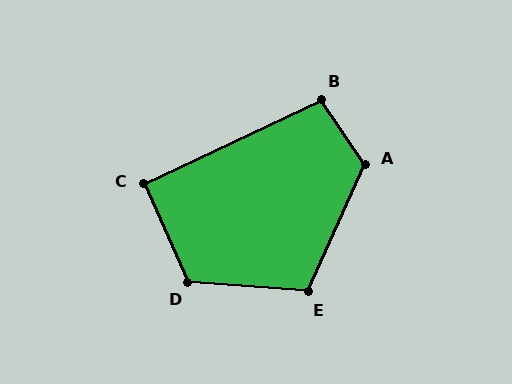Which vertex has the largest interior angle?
A, at approximately 122 degrees.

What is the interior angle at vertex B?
Approximately 99 degrees (obtuse).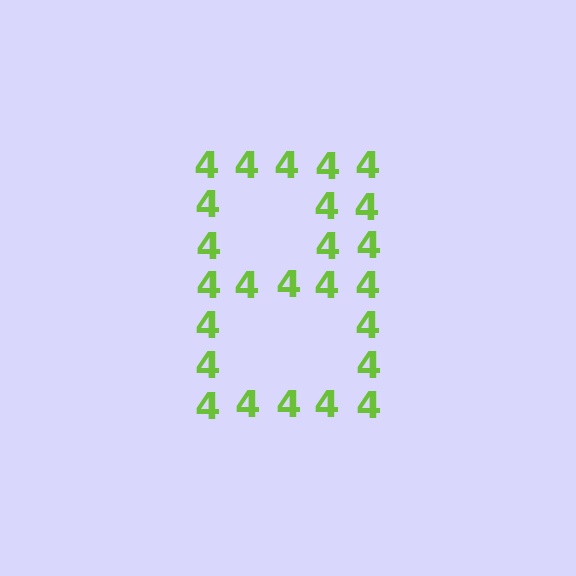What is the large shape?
The large shape is the letter B.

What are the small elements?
The small elements are digit 4's.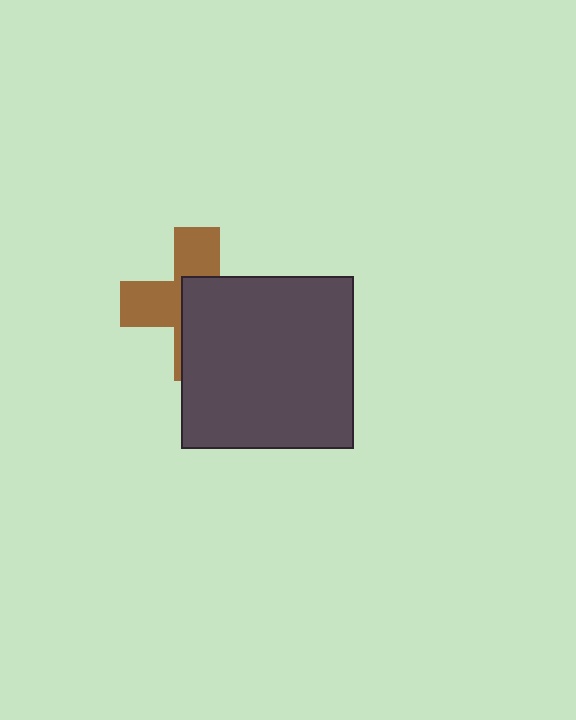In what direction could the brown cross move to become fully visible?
The brown cross could move toward the upper-left. That would shift it out from behind the dark gray square entirely.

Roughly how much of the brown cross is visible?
About half of it is visible (roughly 46%).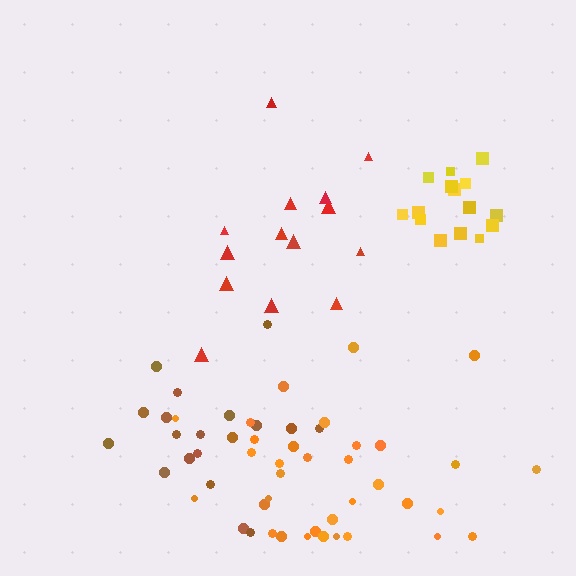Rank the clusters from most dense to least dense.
yellow, orange, brown, red.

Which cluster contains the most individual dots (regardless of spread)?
Orange (34).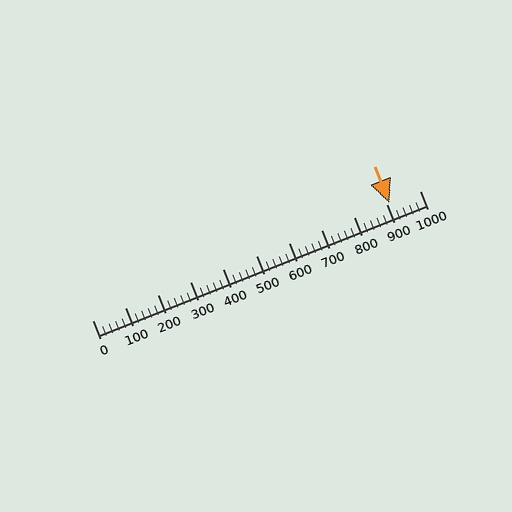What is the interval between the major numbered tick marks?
The major tick marks are spaced 100 units apart.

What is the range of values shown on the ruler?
The ruler shows values from 0 to 1000.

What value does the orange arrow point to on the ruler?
The orange arrow points to approximately 908.